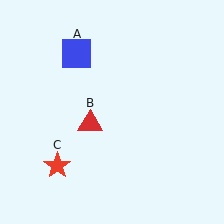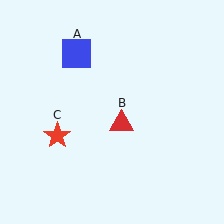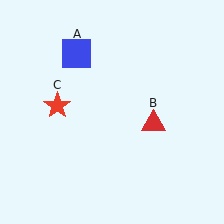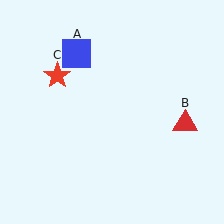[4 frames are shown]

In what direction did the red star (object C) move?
The red star (object C) moved up.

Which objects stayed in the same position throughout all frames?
Blue square (object A) remained stationary.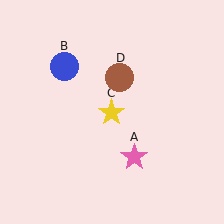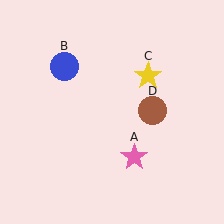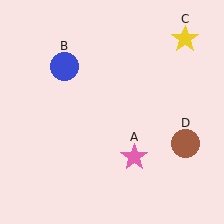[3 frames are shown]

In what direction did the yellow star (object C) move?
The yellow star (object C) moved up and to the right.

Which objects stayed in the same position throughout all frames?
Pink star (object A) and blue circle (object B) remained stationary.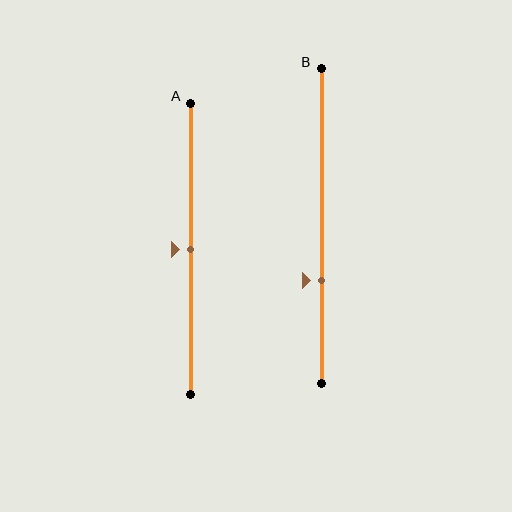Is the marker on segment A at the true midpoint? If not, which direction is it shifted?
Yes, the marker on segment A is at the true midpoint.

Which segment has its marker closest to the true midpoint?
Segment A has its marker closest to the true midpoint.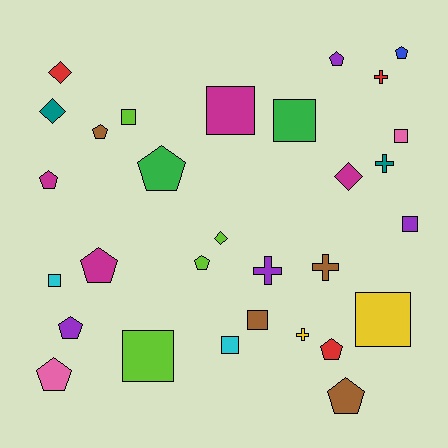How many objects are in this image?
There are 30 objects.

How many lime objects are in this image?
There are 4 lime objects.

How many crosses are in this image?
There are 5 crosses.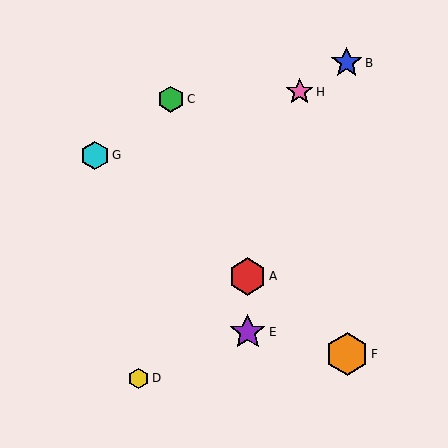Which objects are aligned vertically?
Objects A, E are aligned vertically.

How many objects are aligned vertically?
2 objects (A, E) are aligned vertically.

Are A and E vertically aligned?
Yes, both are at x≈248.